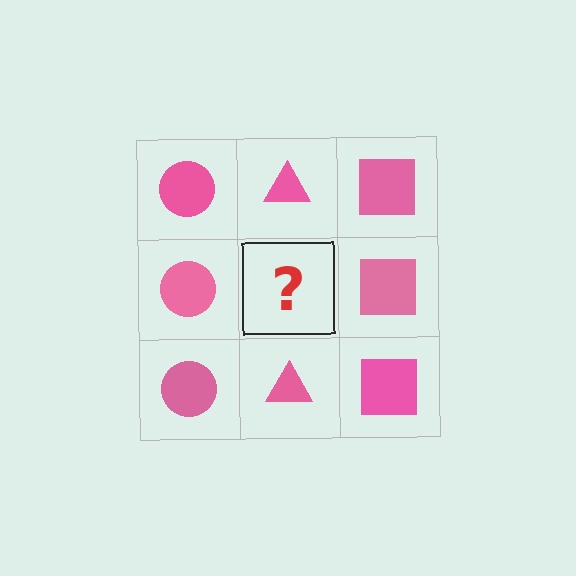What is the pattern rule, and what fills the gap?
The rule is that each column has a consistent shape. The gap should be filled with a pink triangle.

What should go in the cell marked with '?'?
The missing cell should contain a pink triangle.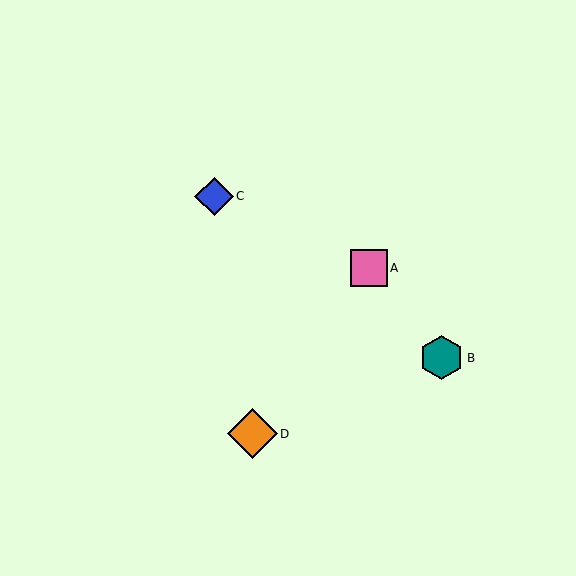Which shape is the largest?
The orange diamond (labeled D) is the largest.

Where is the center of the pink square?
The center of the pink square is at (369, 268).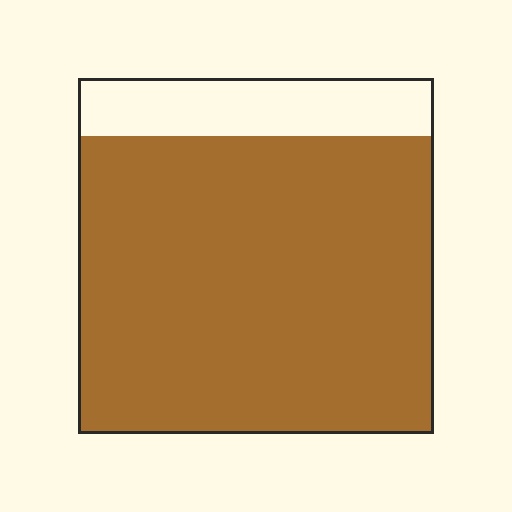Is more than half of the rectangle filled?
Yes.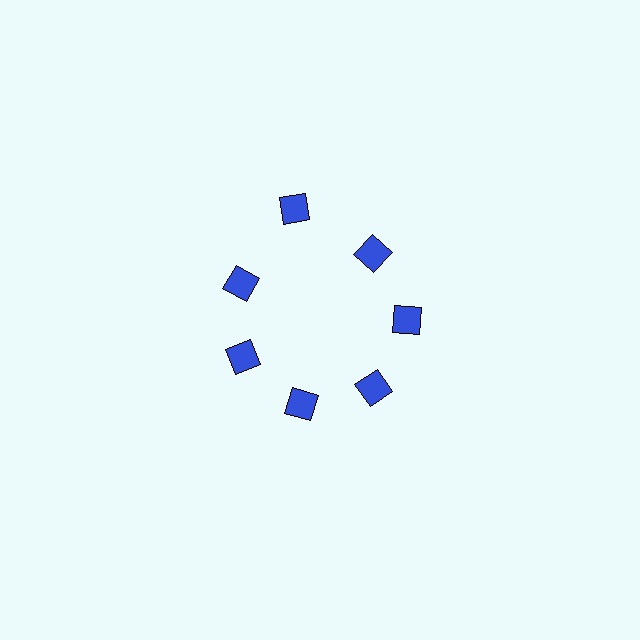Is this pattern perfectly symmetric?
No. The 7 blue squares are arranged in a ring, but one element near the 12 o'clock position is pushed outward from the center, breaking the 7-fold rotational symmetry.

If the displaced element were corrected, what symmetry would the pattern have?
It would have 7-fold rotational symmetry — the pattern would map onto itself every 51 degrees.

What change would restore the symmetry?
The symmetry would be restored by moving it inward, back onto the ring so that all 7 squares sit at equal angles and equal distance from the center.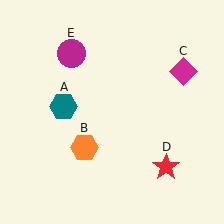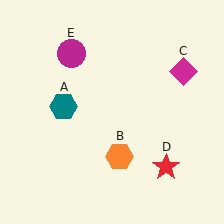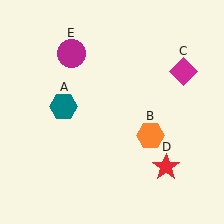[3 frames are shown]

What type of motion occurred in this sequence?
The orange hexagon (object B) rotated counterclockwise around the center of the scene.